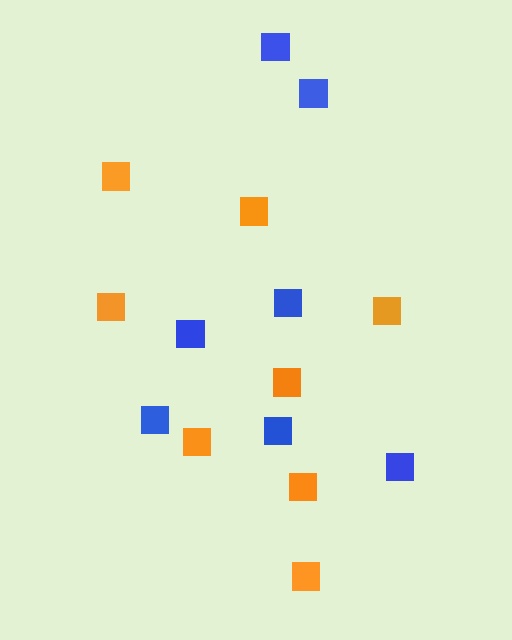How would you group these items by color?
There are 2 groups: one group of orange squares (8) and one group of blue squares (7).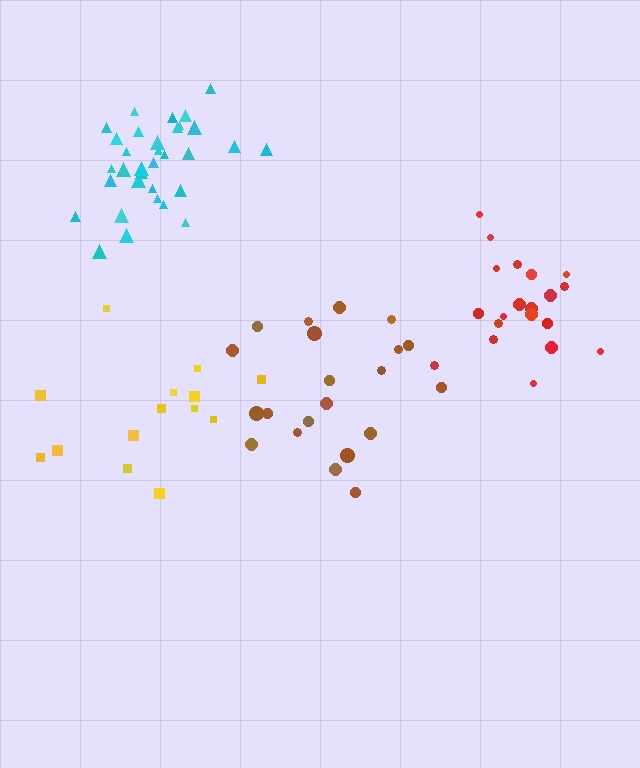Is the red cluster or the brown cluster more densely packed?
Red.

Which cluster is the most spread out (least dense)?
Yellow.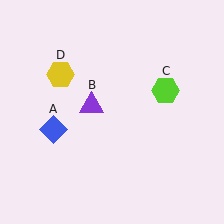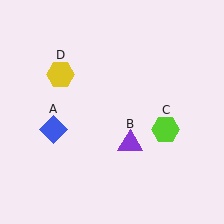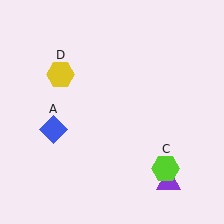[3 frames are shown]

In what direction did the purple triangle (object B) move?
The purple triangle (object B) moved down and to the right.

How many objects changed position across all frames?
2 objects changed position: purple triangle (object B), lime hexagon (object C).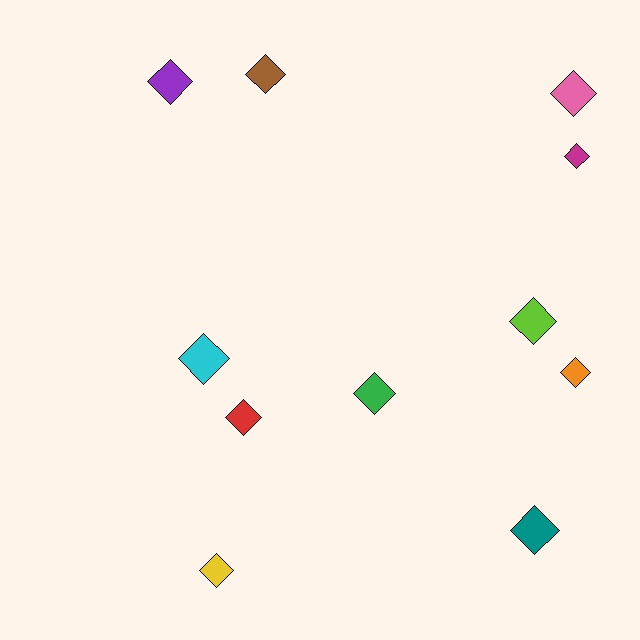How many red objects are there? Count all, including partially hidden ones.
There is 1 red object.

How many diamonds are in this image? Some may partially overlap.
There are 11 diamonds.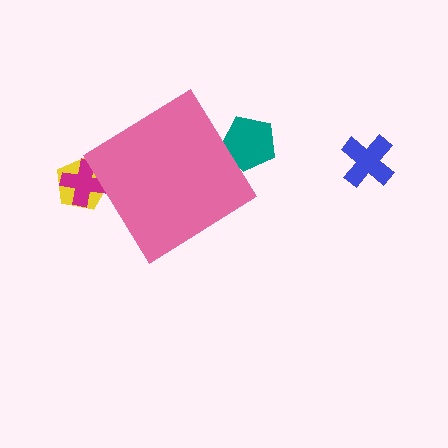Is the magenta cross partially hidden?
Yes, the magenta cross is partially hidden behind the pink diamond.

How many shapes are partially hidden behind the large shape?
3 shapes are partially hidden.